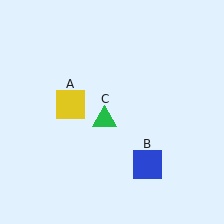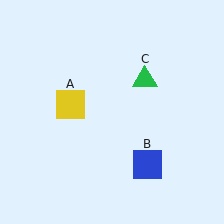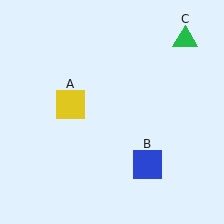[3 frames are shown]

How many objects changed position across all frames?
1 object changed position: green triangle (object C).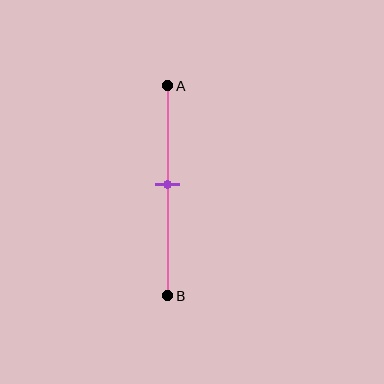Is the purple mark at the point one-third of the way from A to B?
No, the mark is at about 45% from A, not at the 33% one-third point.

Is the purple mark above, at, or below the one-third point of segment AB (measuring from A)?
The purple mark is below the one-third point of segment AB.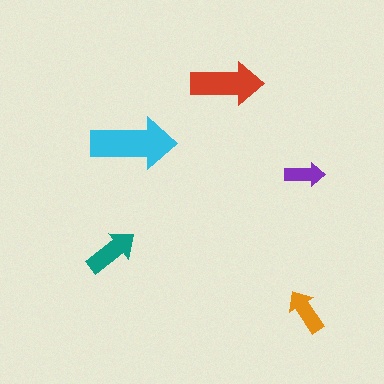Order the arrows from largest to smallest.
the cyan one, the red one, the teal one, the orange one, the purple one.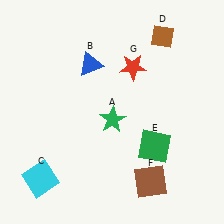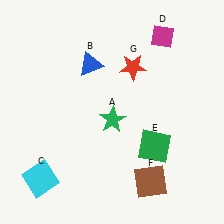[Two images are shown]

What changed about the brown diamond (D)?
In Image 1, D is brown. In Image 2, it changed to magenta.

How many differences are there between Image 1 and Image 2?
There is 1 difference between the two images.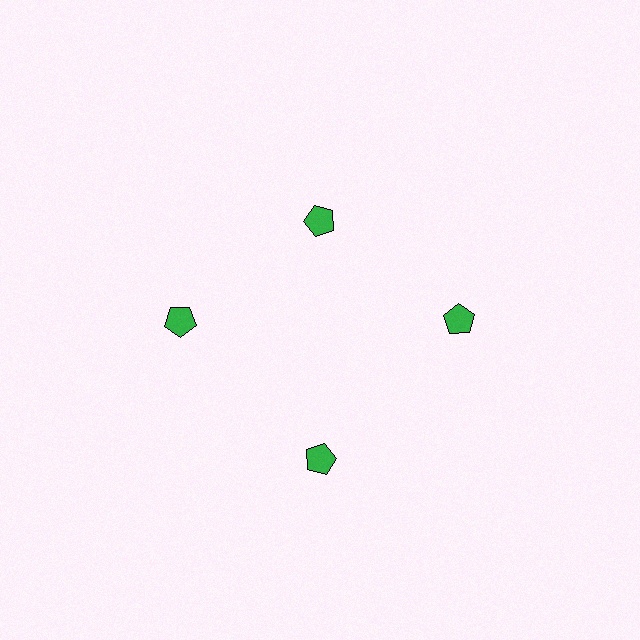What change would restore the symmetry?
The symmetry would be restored by moving it outward, back onto the ring so that all 4 pentagons sit at equal angles and equal distance from the center.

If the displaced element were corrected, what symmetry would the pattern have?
It would have 4-fold rotational symmetry — the pattern would map onto itself every 90 degrees.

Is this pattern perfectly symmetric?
No. The 4 green pentagons are arranged in a ring, but one element near the 12 o'clock position is pulled inward toward the center, breaking the 4-fold rotational symmetry.